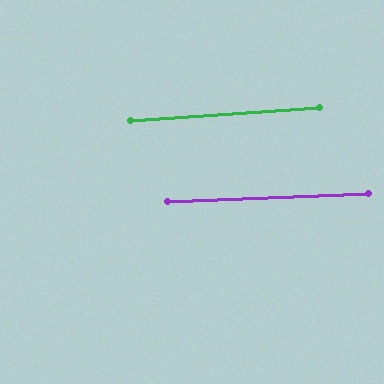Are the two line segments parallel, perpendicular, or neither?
Parallel — their directions differ by only 1.7°.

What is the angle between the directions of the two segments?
Approximately 2 degrees.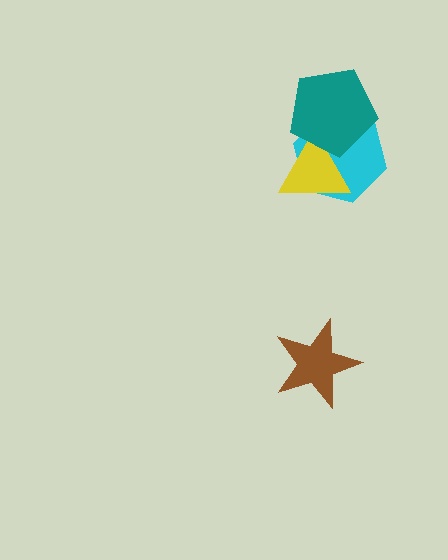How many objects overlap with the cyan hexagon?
2 objects overlap with the cyan hexagon.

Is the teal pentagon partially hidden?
No, no other shape covers it.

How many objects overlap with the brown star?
0 objects overlap with the brown star.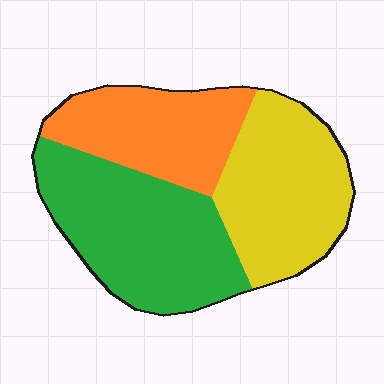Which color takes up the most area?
Green, at roughly 40%.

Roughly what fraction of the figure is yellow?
Yellow takes up about one third (1/3) of the figure.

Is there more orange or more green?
Green.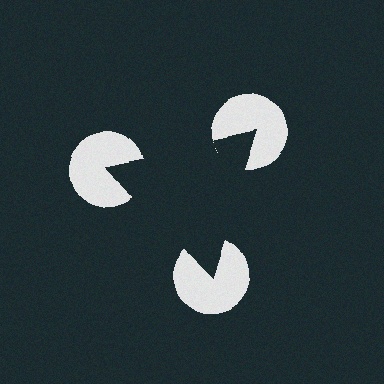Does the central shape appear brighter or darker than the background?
It typically appears slightly darker than the background, even though no actual brightness change is drawn.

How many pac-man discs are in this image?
There are 3 — one at each vertex of the illusory triangle.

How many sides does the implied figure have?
3 sides.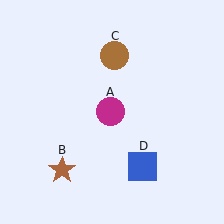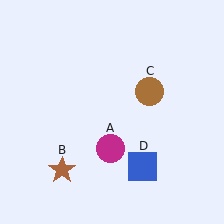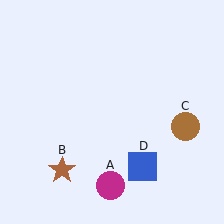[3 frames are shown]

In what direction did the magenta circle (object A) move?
The magenta circle (object A) moved down.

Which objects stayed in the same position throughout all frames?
Brown star (object B) and blue square (object D) remained stationary.